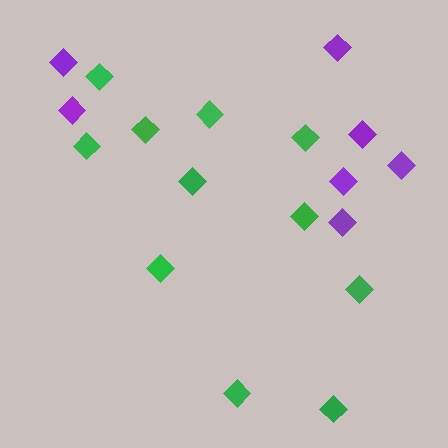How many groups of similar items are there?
There are 2 groups: one group of purple diamonds (7) and one group of green diamonds (11).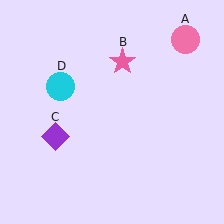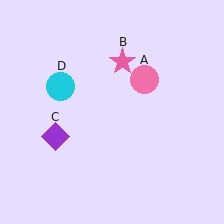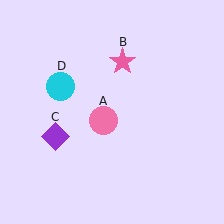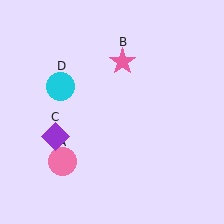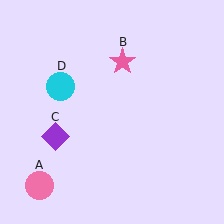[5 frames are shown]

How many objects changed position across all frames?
1 object changed position: pink circle (object A).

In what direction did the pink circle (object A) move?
The pink circle (object A) moved down and to the left.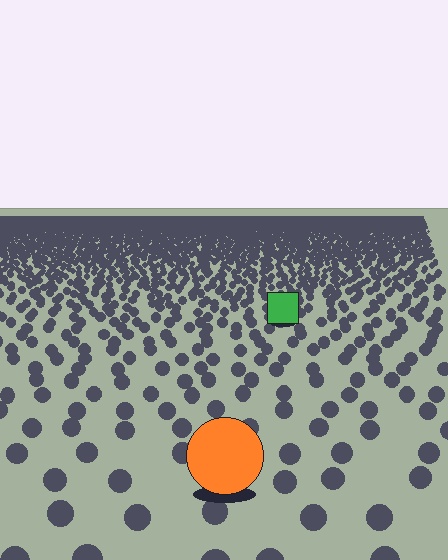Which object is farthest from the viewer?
The green square is farthest from the viewer. It appears smaller and the ground texture around it is denser.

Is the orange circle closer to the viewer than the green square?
Yes. The orange circle is closer — you can tell from the texture gradient: the ground texture is coarser near it.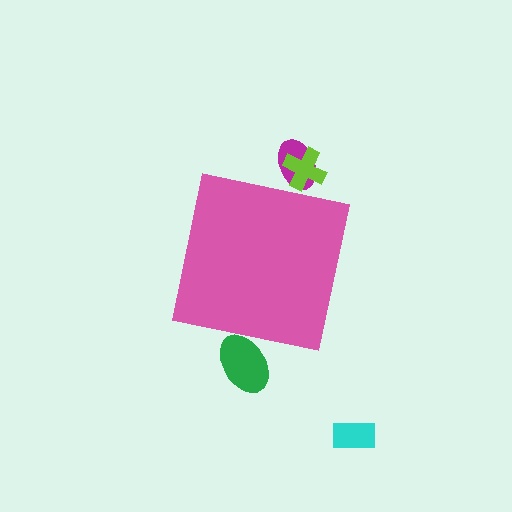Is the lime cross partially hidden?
Yes, the lime cross is partially hidden behind the pink square.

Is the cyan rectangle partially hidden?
No, the cyan rectangle is fully visible.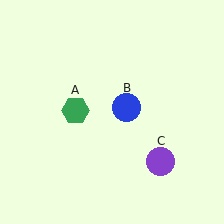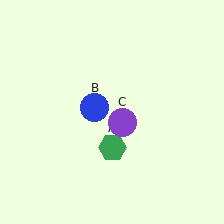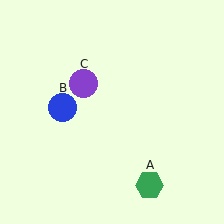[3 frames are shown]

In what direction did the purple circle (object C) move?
The purple circle (object C) moved up and to the left.